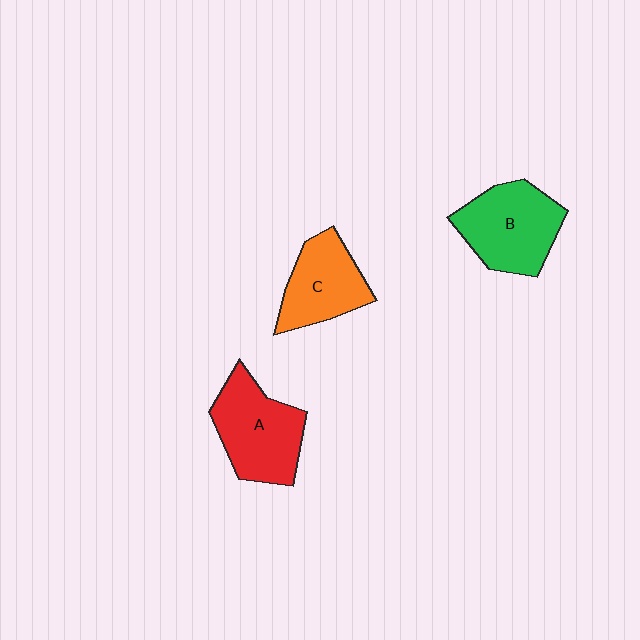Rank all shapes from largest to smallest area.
From largest to smallest: B (green), A (red), C (orange).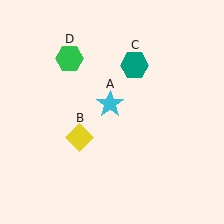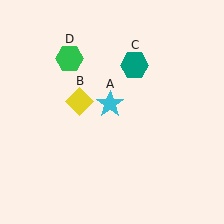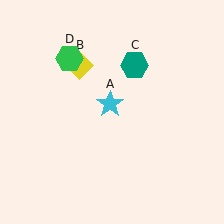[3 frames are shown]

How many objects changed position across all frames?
1 object changed position: yellow diamond (object B).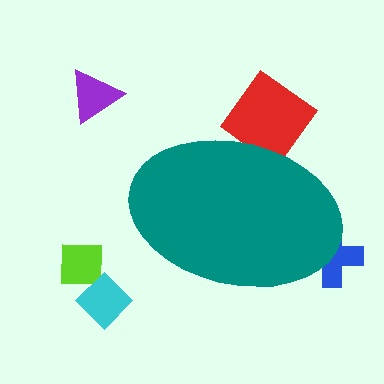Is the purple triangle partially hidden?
No, the purple triangle is fully visible.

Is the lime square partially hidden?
No, the lime square is fully visible.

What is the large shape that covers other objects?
A teal ellipse.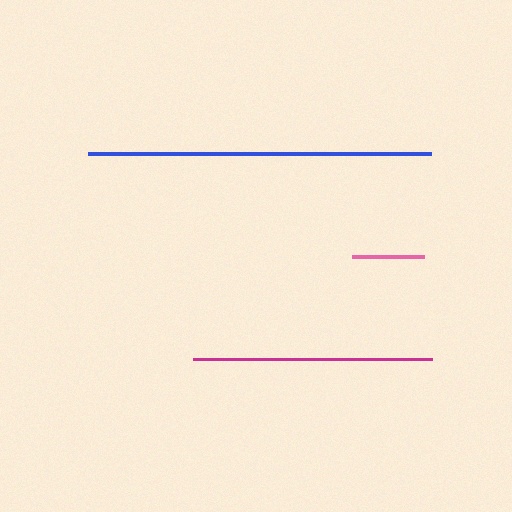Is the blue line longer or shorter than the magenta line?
The blue line is longer than the magenta line.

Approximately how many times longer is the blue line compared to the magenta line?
The blue line is approximately 1.4 times the length of the magenta line.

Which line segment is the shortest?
The pink line is the shortest at approximately 73 pixels.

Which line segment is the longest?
The blue line is the longest at approximately 344 pixels.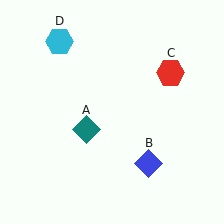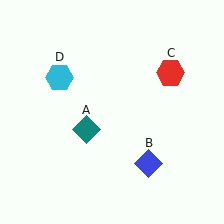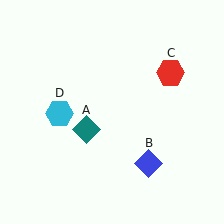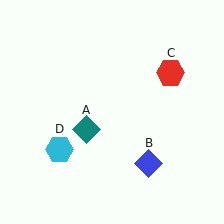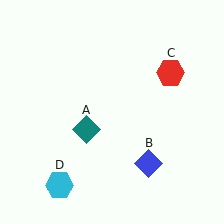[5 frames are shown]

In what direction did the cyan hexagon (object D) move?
The cyan hexagon (object D) moved down.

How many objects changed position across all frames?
1 object changed position: cyan hexagon (object D).